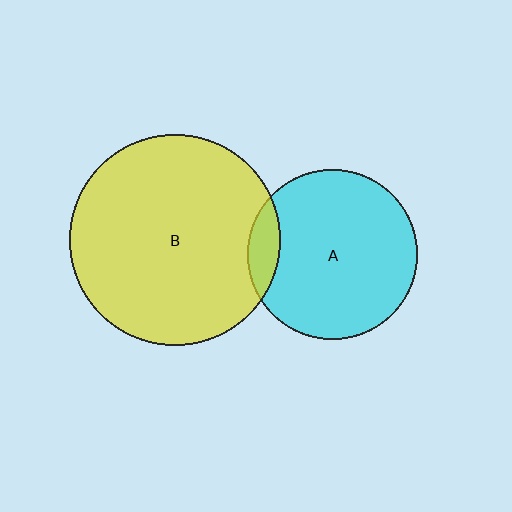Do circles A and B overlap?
Yes.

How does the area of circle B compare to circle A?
Approximately 1.5 times.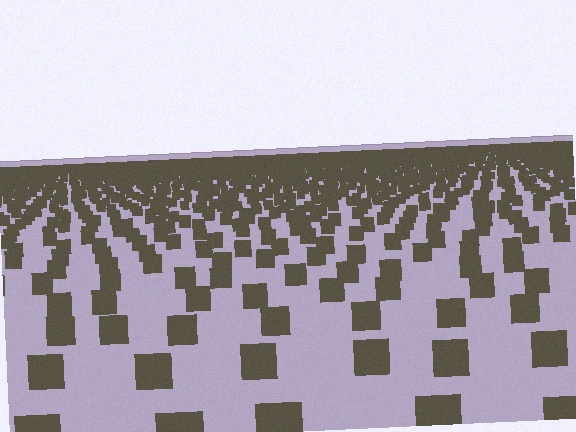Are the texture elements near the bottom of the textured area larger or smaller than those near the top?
Larger. Near the bottom, elements are closer to the viewer and appear at a bigger on-screen size.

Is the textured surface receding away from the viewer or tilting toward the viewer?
The surface is receding away from the viewer. Texture elements get smaller and denser toward the top.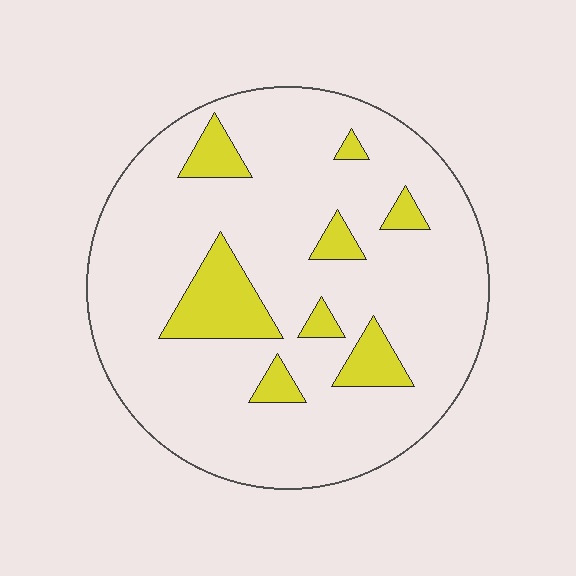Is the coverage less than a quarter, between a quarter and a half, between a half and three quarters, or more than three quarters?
Less than a quarter.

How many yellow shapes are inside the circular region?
8.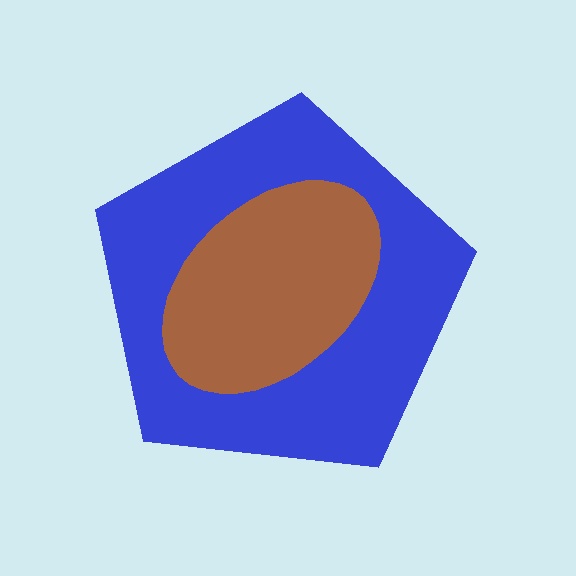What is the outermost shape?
The blue pentagon.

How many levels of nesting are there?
2.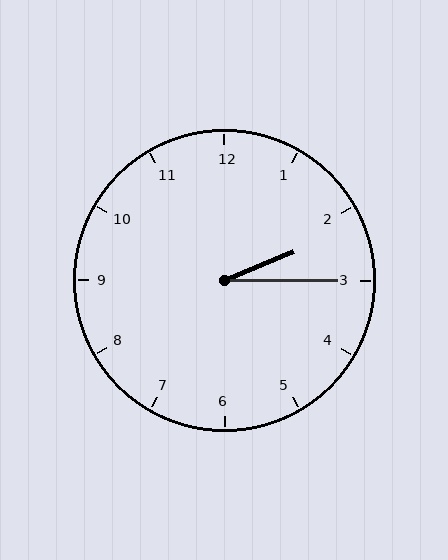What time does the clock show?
2:15.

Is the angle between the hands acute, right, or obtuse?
It is acute.